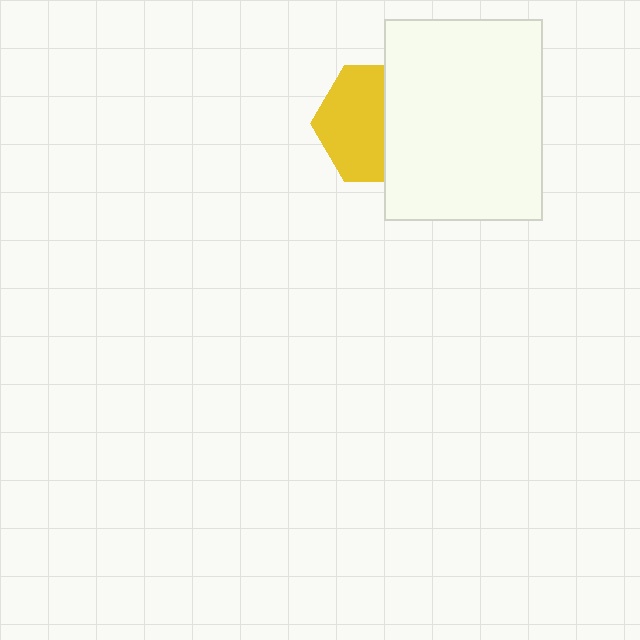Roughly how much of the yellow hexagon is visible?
About half of it is visible (roughly 55%).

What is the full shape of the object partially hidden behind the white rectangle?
The partially hidden object is a yellow hexagon.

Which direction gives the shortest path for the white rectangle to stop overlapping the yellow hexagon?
Moving right gives the shortest separation.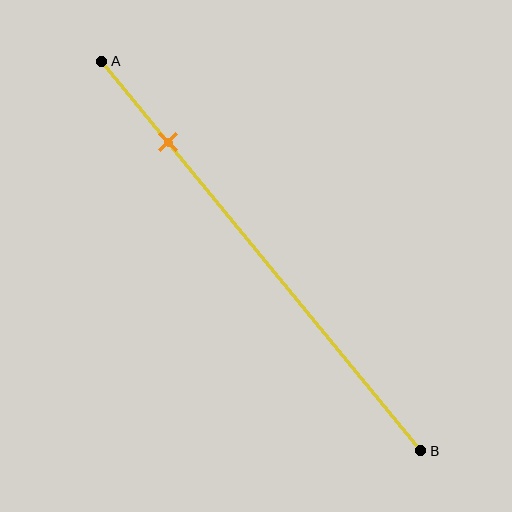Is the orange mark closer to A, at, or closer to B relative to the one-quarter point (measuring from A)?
The orange mark is closer to point A than the one-quarter point of segment AB.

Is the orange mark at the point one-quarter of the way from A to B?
No, the mark is at about 20% from A, not at the 25% one-quarter point.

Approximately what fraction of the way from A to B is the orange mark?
The orange mark is approximately 20% of the way from A to B.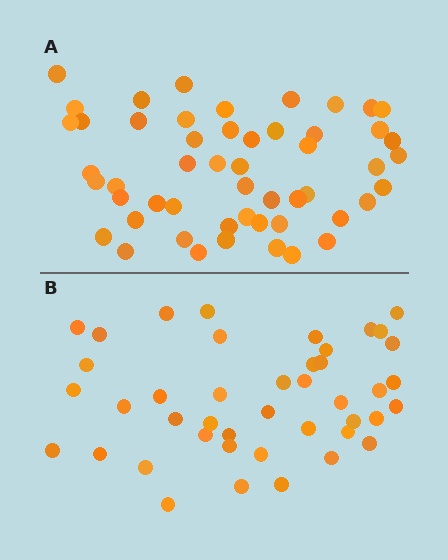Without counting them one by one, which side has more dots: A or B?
Region A (the top region) has more dots.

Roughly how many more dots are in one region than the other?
Region A has roughly 8 or so more dots than region B.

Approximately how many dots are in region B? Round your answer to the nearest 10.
About 40 dots. (The exact count is 43, which rounds to 40.)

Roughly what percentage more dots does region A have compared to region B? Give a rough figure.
About 20% more.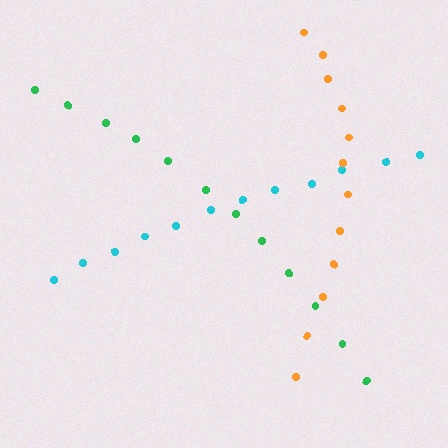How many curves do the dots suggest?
There are 3 distinct paths.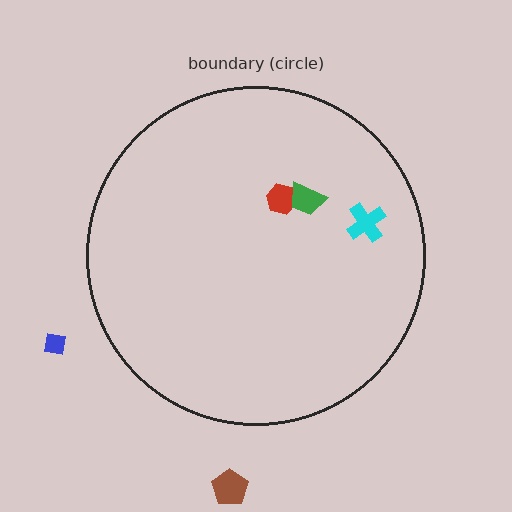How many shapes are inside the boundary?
3 inside, 2 outside.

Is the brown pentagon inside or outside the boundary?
Outside.